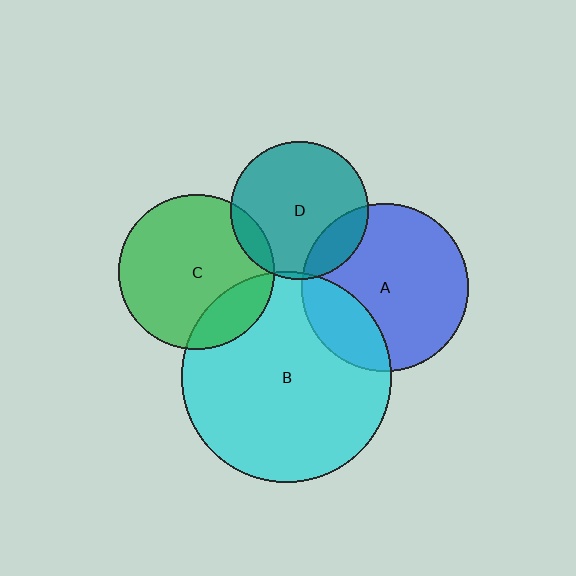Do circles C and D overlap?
Yes.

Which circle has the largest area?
Circle B (cyan).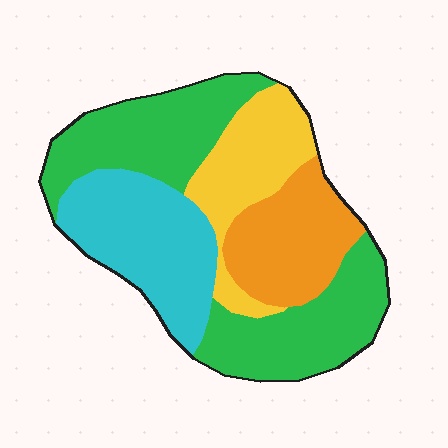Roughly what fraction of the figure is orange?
Orange takes up less than a quarter of the figure.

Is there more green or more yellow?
Green.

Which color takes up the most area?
Green, at roughly 40%.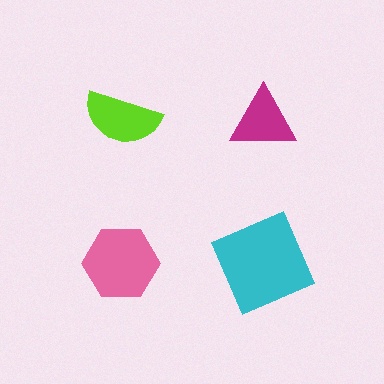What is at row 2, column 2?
A cyan square.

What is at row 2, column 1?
A pink hexagon.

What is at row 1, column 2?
A magenta triangle.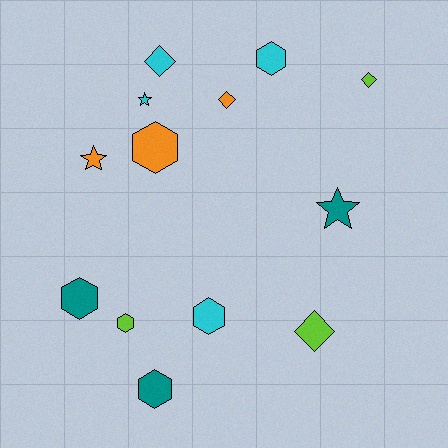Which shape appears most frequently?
Hexagon, with 6 objects.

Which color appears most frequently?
Cyan, with 4 objects.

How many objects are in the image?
There are 13 objects.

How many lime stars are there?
There are no lime stars.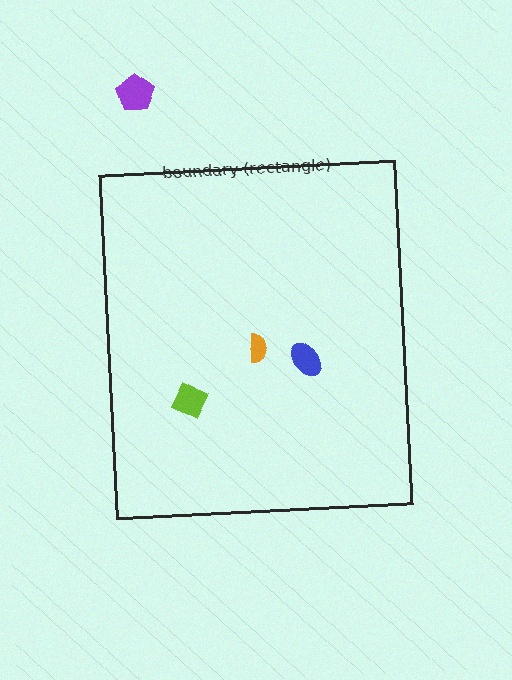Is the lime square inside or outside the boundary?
Inside.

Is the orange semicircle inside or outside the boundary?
Inside.